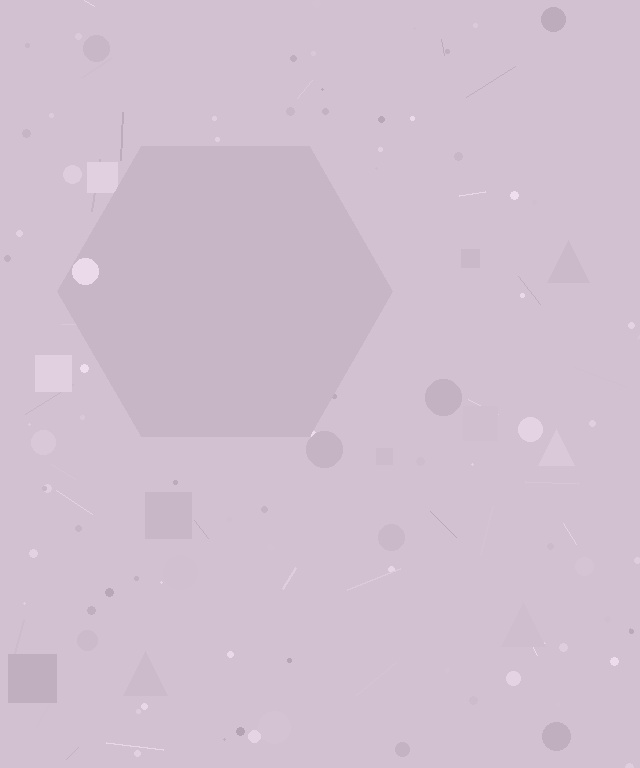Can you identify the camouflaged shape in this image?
The camouflaged shape is a hexagon.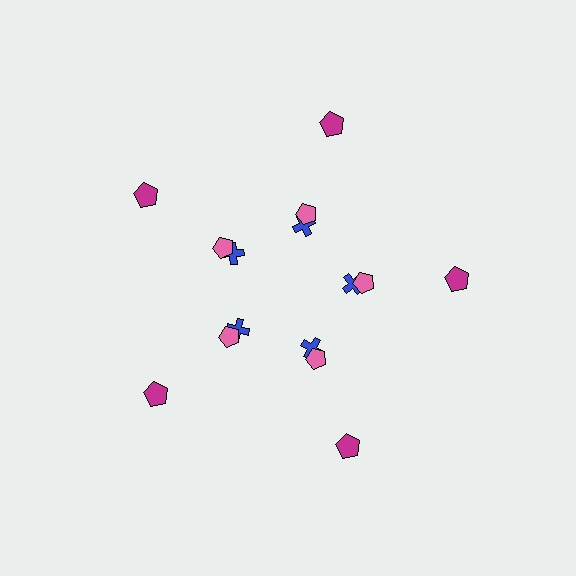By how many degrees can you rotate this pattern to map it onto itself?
The pattern maps onto itself every 72 degrees of rotation.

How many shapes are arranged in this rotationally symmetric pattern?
There are 15 shapes, arranged in 5 groups of 3.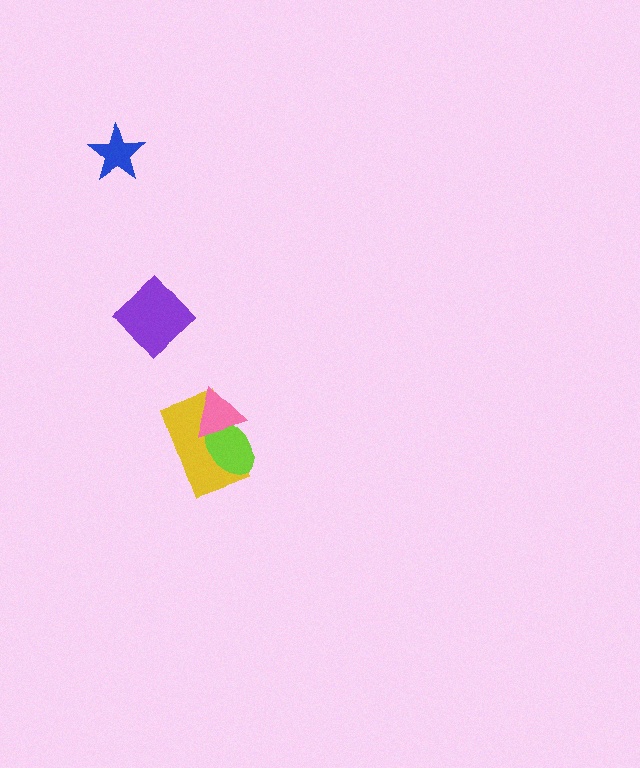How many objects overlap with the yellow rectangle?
2 objects overlap with the yellow rectangle.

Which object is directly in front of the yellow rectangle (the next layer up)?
The lime ellipse is directly in front of the yellow rectangle.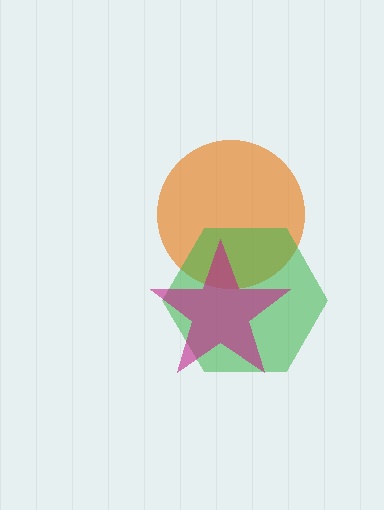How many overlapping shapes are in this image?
There are 3 overlapping shapes in the image.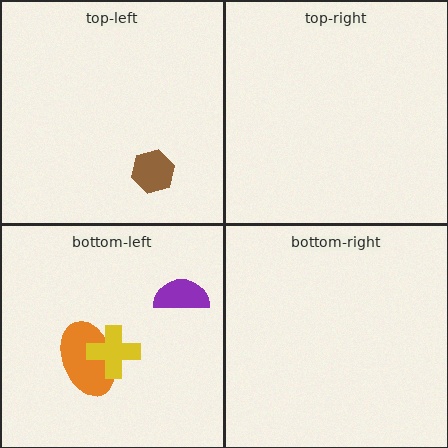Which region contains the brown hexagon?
The top-left region.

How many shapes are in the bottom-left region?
3.